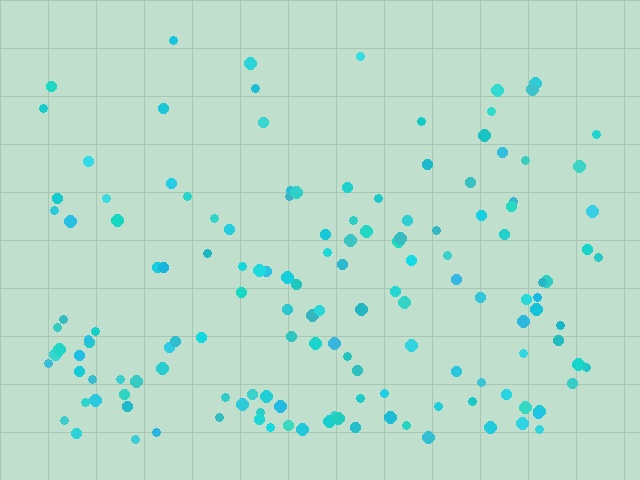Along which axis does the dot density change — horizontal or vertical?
Vertical.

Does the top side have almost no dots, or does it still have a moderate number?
Still a moderate number, just noticeably fewer than the bottom.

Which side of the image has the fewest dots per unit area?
The top.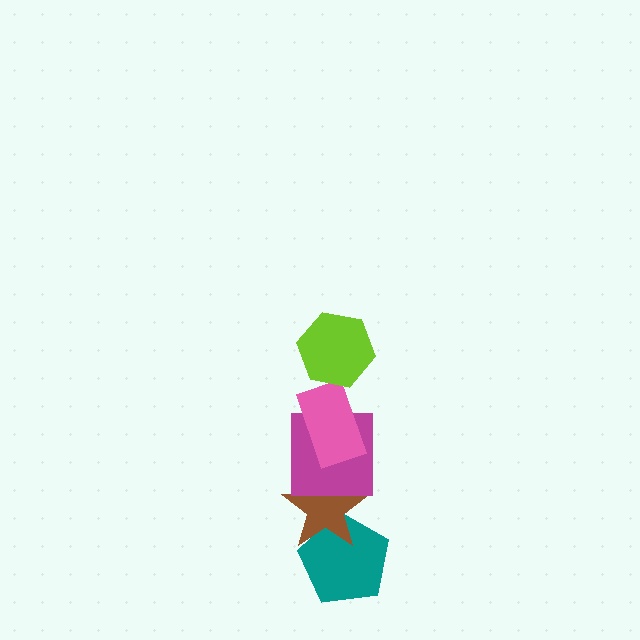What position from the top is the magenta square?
The magenta square is 3rd from the top.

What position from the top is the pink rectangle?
The pink rectangle is 2nd from the top.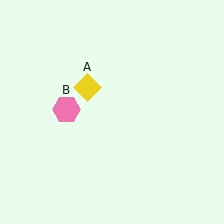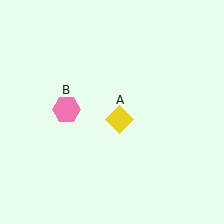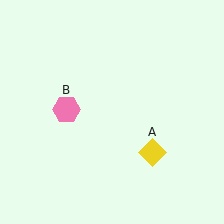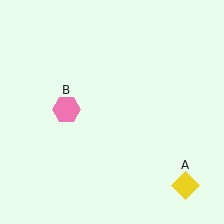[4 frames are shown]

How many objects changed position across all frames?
1 object changed position: yellow diamond (object A).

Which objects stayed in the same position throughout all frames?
Pink hexagon (object B) remained stationary.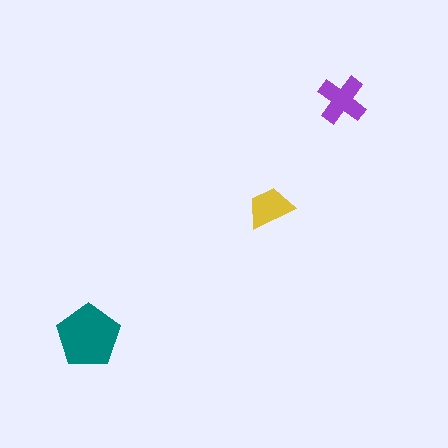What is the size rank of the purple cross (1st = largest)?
2nd.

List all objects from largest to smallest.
The teal pentagon, the purple cross, the yellow trapezoid.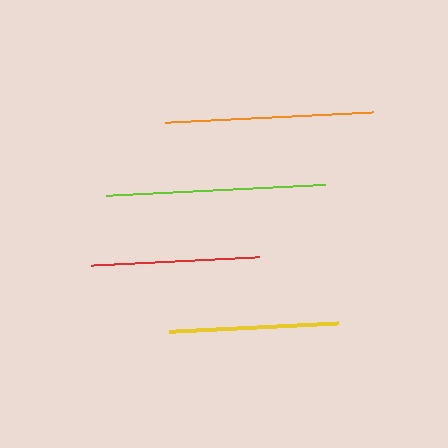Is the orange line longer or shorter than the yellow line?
The orange line is longer than the yellow line.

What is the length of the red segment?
The red segment is approximately 167 pixels long.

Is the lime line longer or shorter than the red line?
The lime line is longer than the red line.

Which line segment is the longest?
The lime line is the longest at approximately 219 pixels.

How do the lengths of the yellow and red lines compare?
The yellow and red lines are approximately the same length.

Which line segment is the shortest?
The red line is the shortest at approximately 167 pixels.